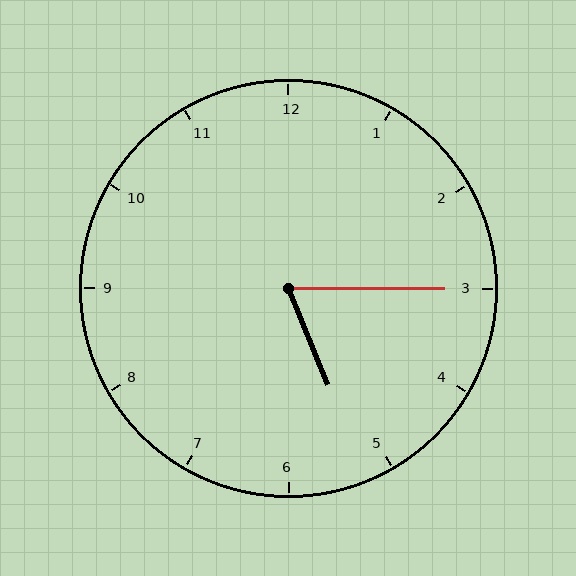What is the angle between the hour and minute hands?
Approximately 68 degrees.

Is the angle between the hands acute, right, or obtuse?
It is acute.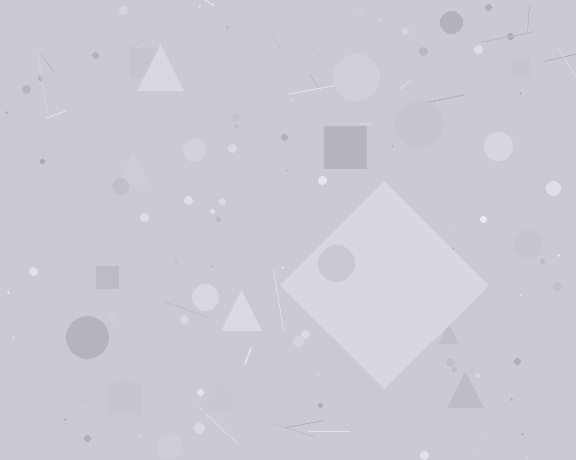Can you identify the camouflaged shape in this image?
The camouflaged shape is a diamond.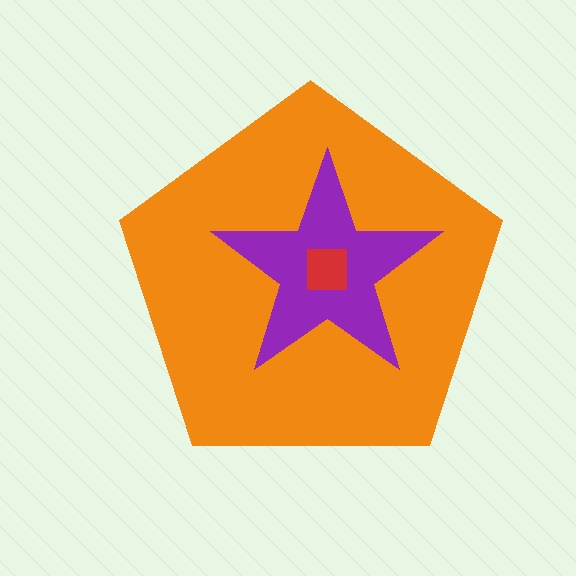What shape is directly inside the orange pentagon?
The purple star.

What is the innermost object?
The red square.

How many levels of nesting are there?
3.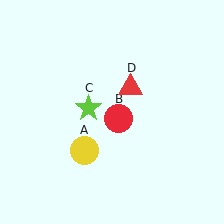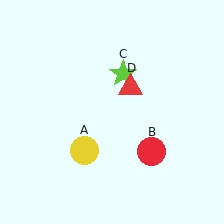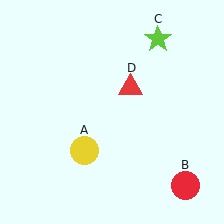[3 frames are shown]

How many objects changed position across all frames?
2 objects changed position: red circle (object B), lime star (object C).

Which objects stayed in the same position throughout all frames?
Yellow circle (object A) and red triangle (object D) remained stationary.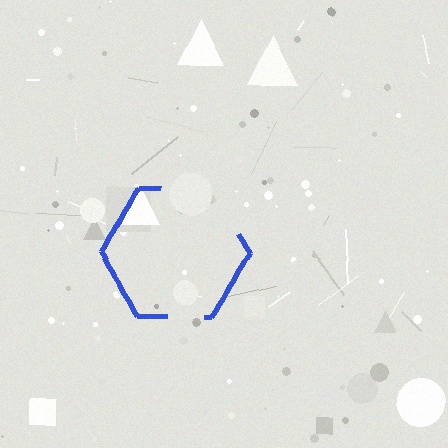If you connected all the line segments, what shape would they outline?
They would outline a hexagon.